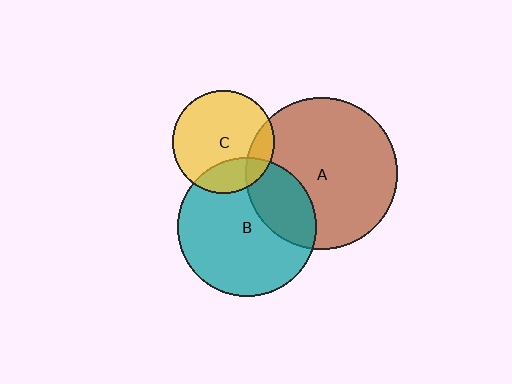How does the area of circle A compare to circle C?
Approximately 2.2 times.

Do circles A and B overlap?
Yes.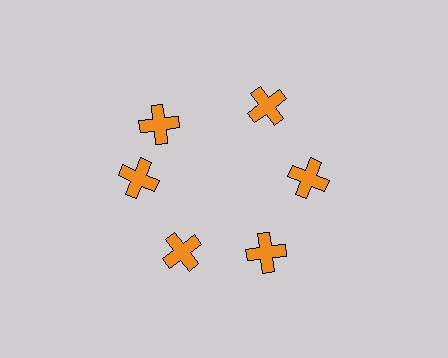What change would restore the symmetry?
The symmetry would be restored by rotating it back into even spacing with its neighbors so that all 6 crosses sit at equal angles and equal distance from the center.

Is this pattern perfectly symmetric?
No. The 6 orange crosses are arranged in a ring, but one element near the 11 o'clock position is rotated out of alignment along the ring, breaking the 6-fold rotational symmetry.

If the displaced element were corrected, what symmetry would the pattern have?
It would have 6-fold rotational symmetry — the pattern would map onto itself every 60 degrees.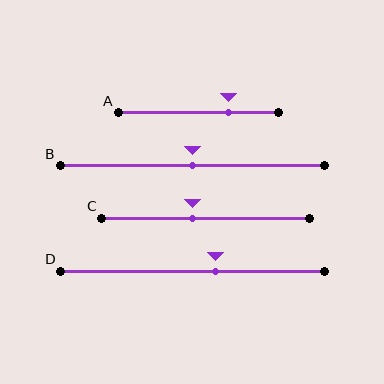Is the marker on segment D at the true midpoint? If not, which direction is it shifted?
No, the marker on segment D is shifted to the right by about 9% of the segment length.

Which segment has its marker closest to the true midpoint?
Segment B has its marker closest to the true midpoint.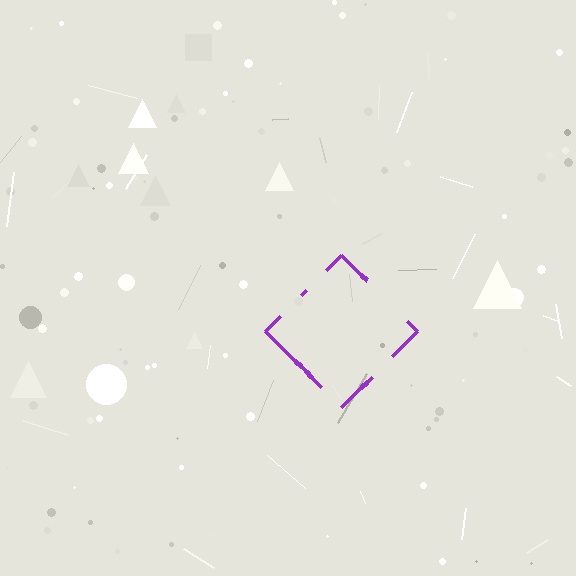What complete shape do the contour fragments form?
The contour fragments form a diamond.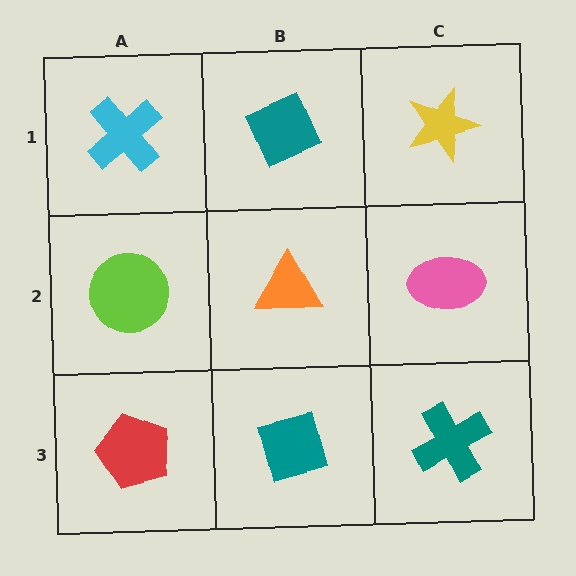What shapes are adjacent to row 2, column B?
A teal diamond (row 1, column B), a teal diamond (row 3, column B), a lime circle (row 2, column A), a pink ellipse (row 2, column C).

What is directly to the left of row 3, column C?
A teal diamond.